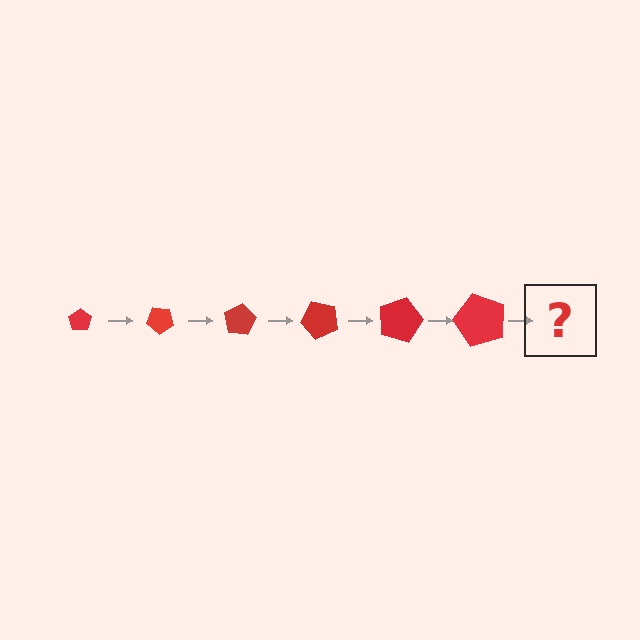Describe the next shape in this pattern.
It should be a pentagon, larger than the previous one and rotated 240 degrees from the start.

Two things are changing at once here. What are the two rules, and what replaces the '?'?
The two rules are that the pentagon grows larger each step and it rotates 40 degrees each step. The '?' should be a pentagon, larger than the previous one and rotated 240 degrees from the start.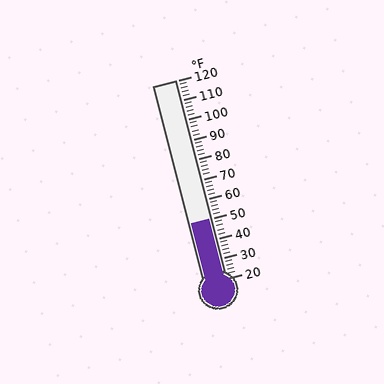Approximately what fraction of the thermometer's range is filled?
The thermometer is filled to approximately 30% of its range.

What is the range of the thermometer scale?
The thermometer scale ranges from 20°F to 120°F.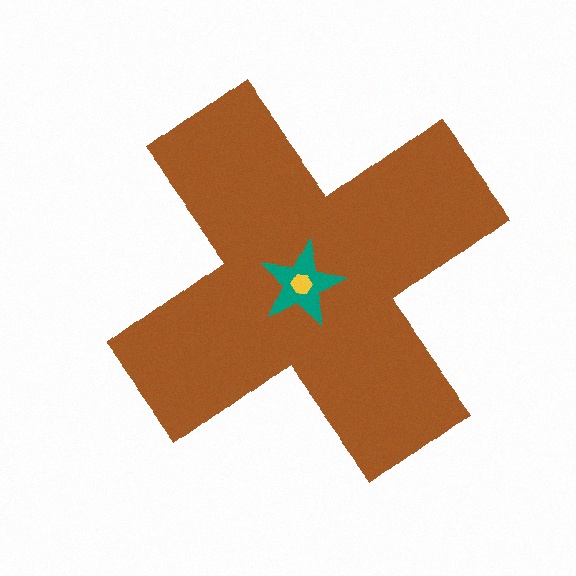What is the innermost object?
The yellow hexagon.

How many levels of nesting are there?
3.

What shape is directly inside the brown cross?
The teal star.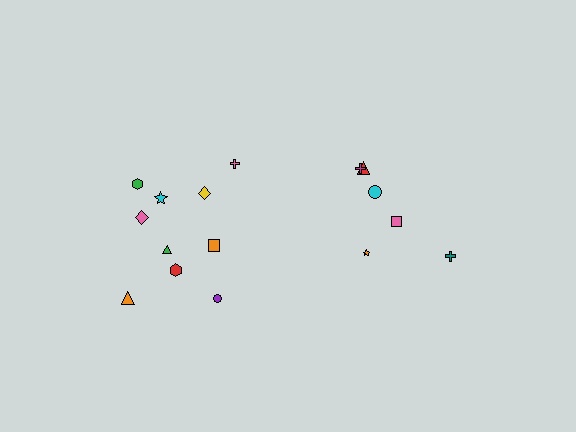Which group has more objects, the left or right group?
The left group.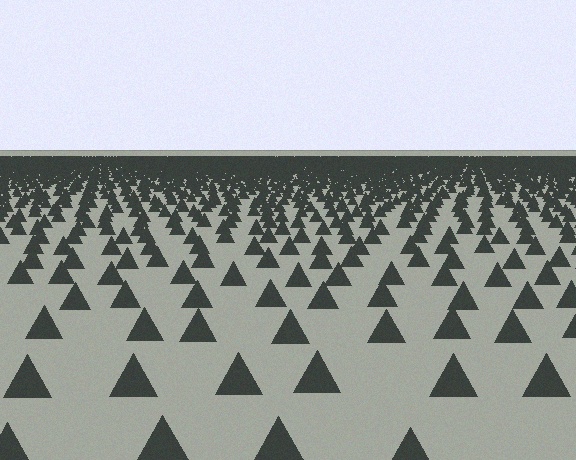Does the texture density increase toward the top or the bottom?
Density increases toward the top.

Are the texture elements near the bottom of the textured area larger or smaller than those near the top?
Larger. Near the bottom, elements are closer to the viewer and appear at a bigger on-screen size.